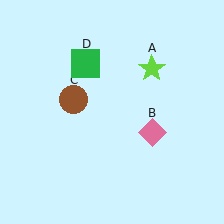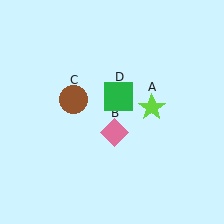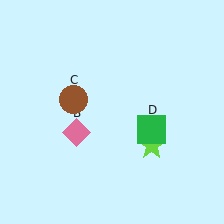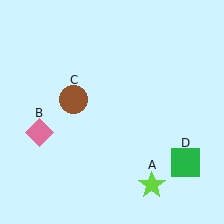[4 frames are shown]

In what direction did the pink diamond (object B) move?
The pink diamond (object B) moved left.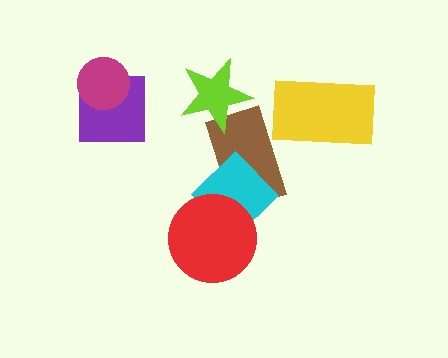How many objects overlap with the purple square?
1 object overlaps with the purple square.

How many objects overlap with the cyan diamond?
2 objects overlap with the cyan diamond.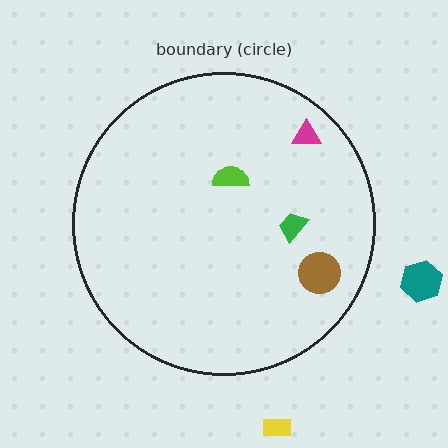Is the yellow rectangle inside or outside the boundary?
Outside.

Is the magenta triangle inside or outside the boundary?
Inside.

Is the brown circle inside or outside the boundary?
Inside.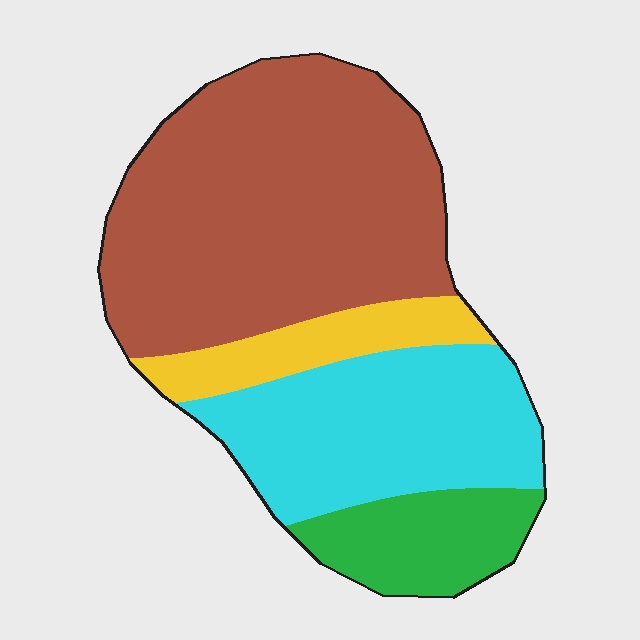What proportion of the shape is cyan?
Cyan covers 27% of the shape.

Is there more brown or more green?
Brown.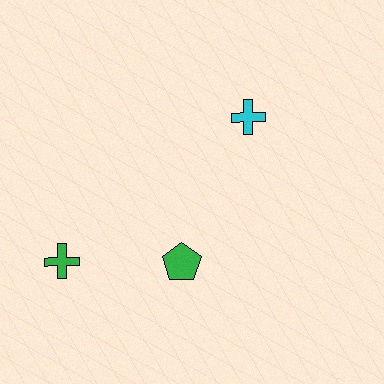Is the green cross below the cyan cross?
Yes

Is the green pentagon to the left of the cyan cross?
Yes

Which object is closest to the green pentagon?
The green cross is closest to the green pentagon.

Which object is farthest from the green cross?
The cyan cross is farthest from the green cross.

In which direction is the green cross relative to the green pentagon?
The green cross is to the left of the green pentagon.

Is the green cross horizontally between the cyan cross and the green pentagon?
No